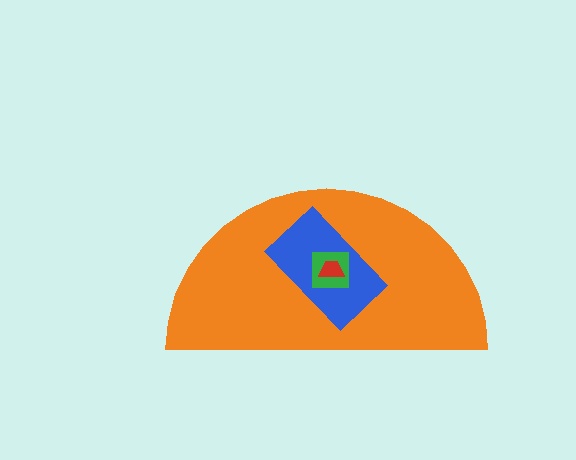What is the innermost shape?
The red trapezoid.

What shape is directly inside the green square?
The red trapezoid.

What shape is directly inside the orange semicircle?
The blue rectangle.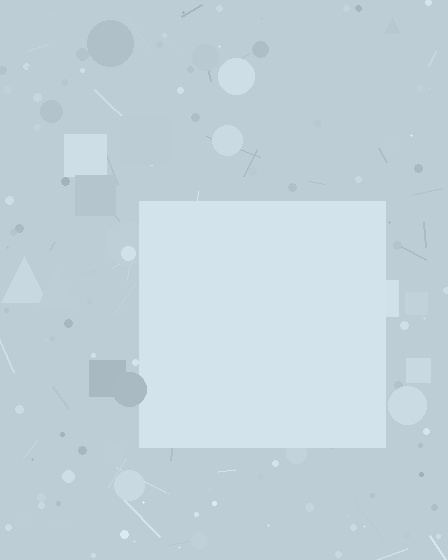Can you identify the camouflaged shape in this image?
The camouflaged shape is a square.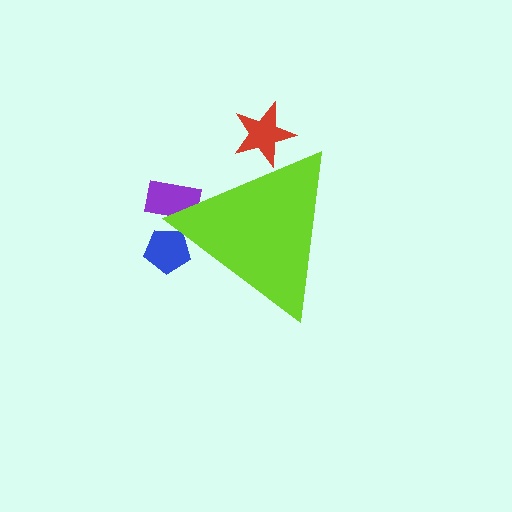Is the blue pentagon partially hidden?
Yes, the blue pentagon is partially hidden behind the lime triangle.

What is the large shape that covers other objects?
A lime triangle.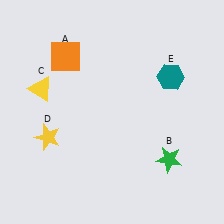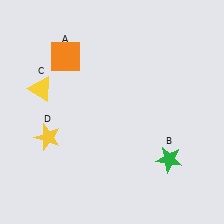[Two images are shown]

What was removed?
The teal hexagon (E) was removed in Image 2.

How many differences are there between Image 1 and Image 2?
There is 1 difference between the two images.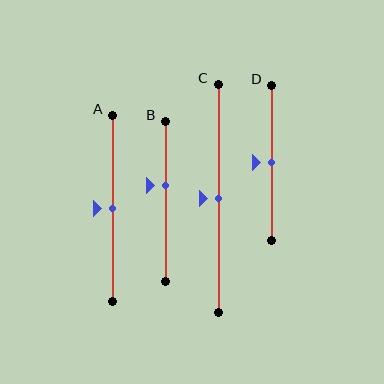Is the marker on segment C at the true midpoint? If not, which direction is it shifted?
Yes, the marker on segment C is at the true midpoint.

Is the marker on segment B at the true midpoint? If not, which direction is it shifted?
No, the marker on segment B is shifted upward by about 10% of the segment length.